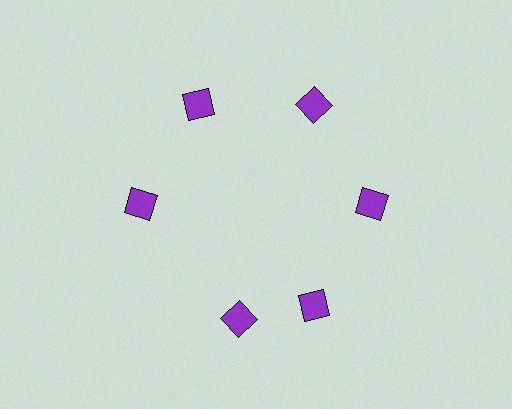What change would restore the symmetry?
The symmetry would be restored by rotating it back into even spacing with its neighbors so that all 6 diamonds sit at equal angles and equal distance from the center.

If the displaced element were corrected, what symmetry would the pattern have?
It would have 6-fold rotational symmetry — the pattern would map onto itself every 60 degrees.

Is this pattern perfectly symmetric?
No. The 6 purple diamonds are arranged in a ring, but one element near the 7 o'clock position is rotated out of alignment along the ring, breaking the 6-fold rotational symmetry.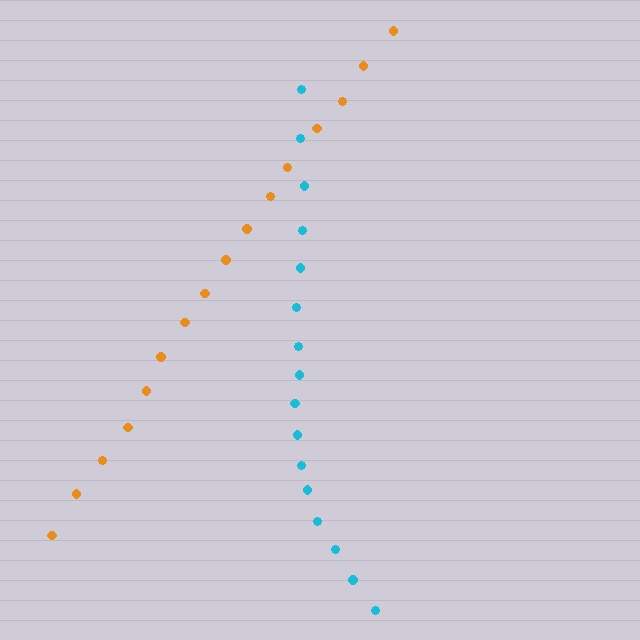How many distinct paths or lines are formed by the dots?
There are 2 distinct paths.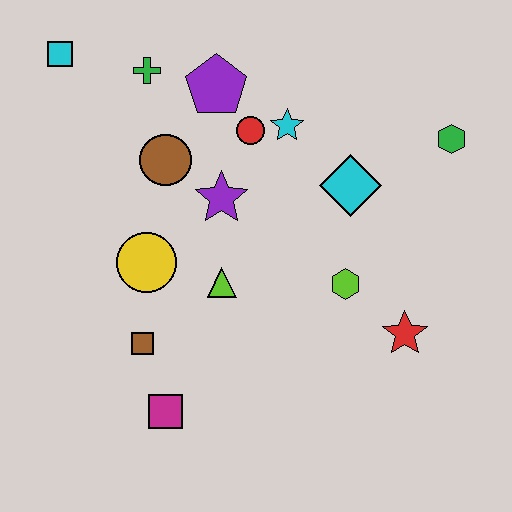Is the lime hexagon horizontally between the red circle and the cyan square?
No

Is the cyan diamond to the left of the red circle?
No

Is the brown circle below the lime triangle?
No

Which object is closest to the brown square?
The magenta square is closest to the brown square.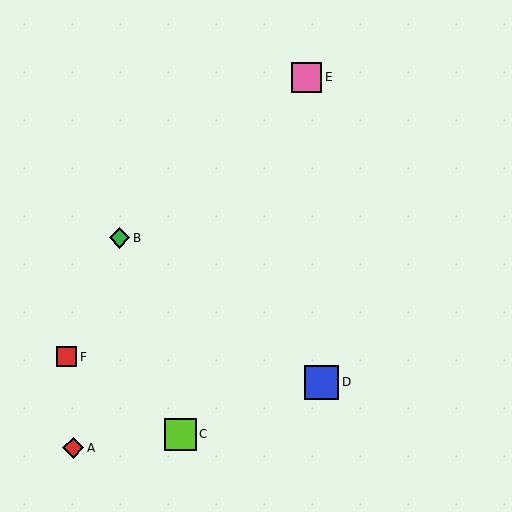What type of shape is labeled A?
Shape A is a red diamond.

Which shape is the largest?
The blue square (labeled D) is the largest.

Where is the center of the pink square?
The center of the pink square is at (307, 77).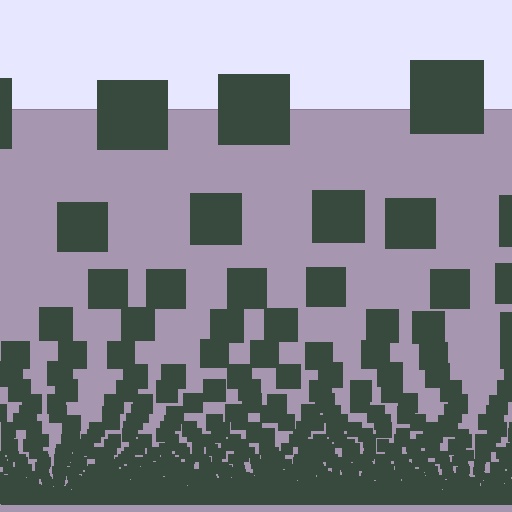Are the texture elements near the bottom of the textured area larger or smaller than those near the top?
Smaller. The gradient is inverted — elements near the bottom are smaller and denser.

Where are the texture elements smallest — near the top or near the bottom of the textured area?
Near the bottom.